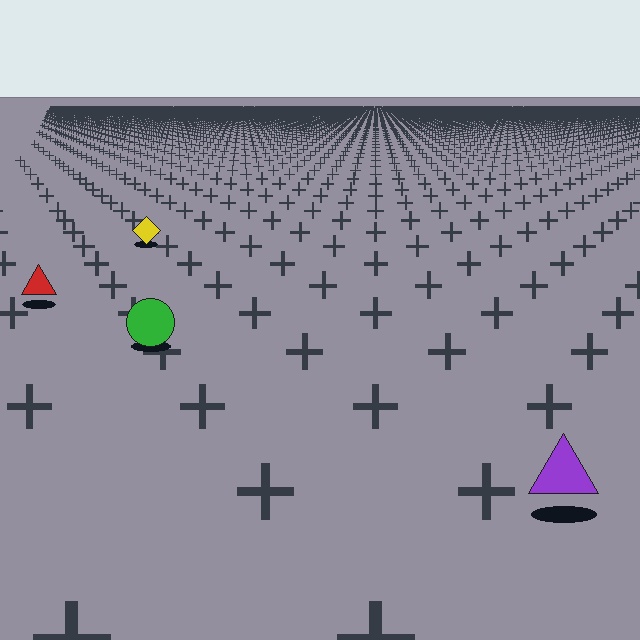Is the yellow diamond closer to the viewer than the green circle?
No. The green circle is closer — you can tell from the texture gradient: the ground texture is coarser near it.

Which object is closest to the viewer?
The purple triangle is closest. The texture marks near it are larger and more spread out.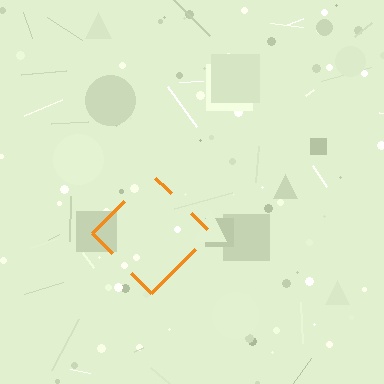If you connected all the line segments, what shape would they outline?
They would outline a diamond.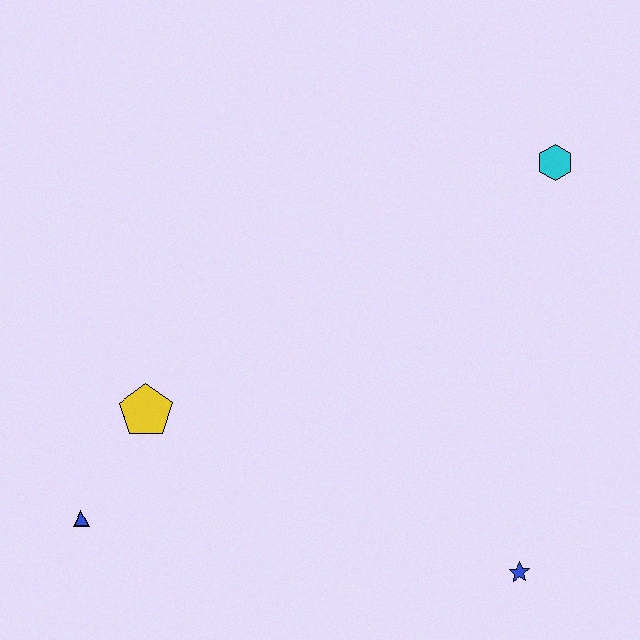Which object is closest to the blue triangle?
The yellow pentagon is closest to the blue triangle.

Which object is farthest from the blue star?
The blue triangle is farthest from the blue star.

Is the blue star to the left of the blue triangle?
No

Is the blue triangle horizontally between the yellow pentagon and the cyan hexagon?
No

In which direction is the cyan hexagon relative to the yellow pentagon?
The cyan hexagon is to the right of the yellow pentagon.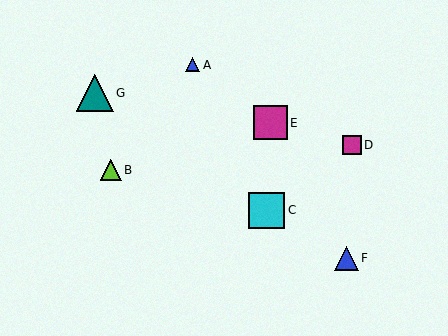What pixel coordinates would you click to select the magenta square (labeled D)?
Click at (352, 145) to select the magenta square D.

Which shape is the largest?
The teal triangle (labeled G) is the largest.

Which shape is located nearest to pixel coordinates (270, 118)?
The magenta square (labeled E) at (270, 123) is nearest to that location.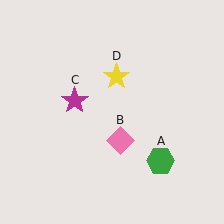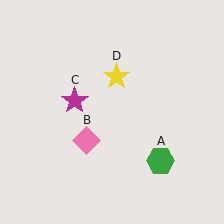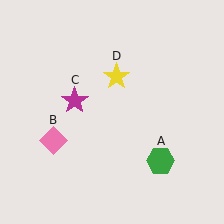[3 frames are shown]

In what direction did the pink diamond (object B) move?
The pink diamond (object B) moved left.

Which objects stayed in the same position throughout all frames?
Green hexagon (object A) and magenta star (object C) and yellow star (object D) remained stationary.